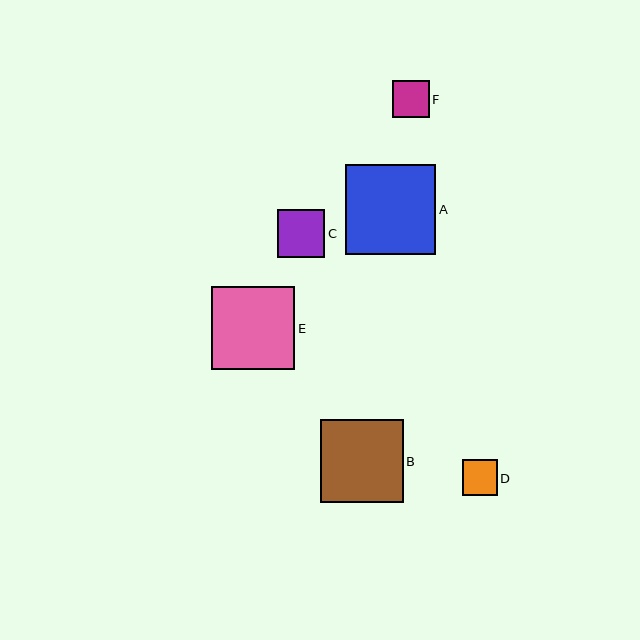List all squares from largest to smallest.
From largest to smallest: A, E, B, C, F, D.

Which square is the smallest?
Square D is the smallest with a size of approximately 35 pixels.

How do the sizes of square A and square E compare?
Square A and square E are approximately the same size.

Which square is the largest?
Square A is the largest with a size of approximately 90 pixels.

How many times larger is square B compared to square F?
Square B is approximately 2.2 times the size of square F.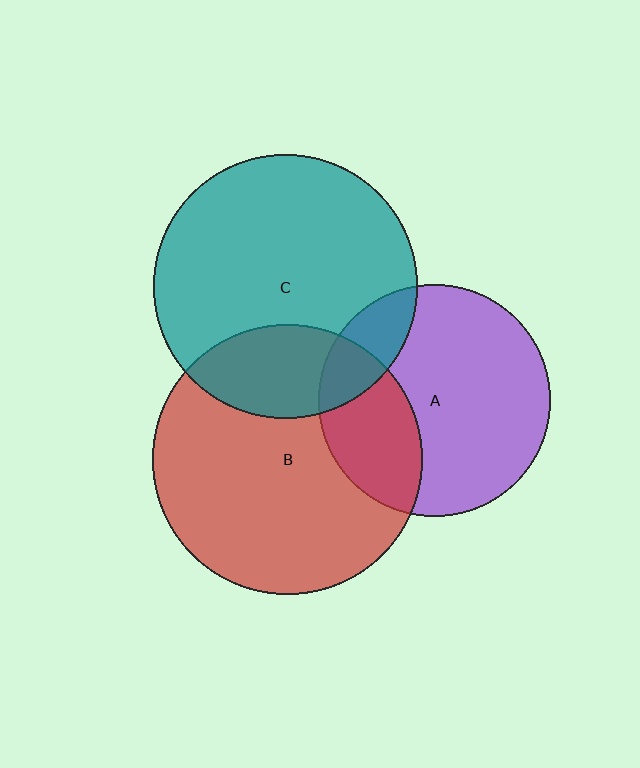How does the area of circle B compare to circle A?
Approximately 1.4 times.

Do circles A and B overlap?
Yes.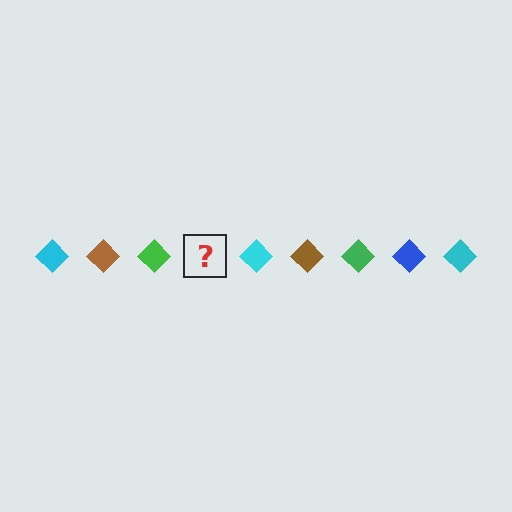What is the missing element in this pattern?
The missing element is a blue diamond.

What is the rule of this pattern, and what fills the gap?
The rule is that the pattern cycles through cyan, brown, green, blue diamonds. The gap should be filled with a blue diamond.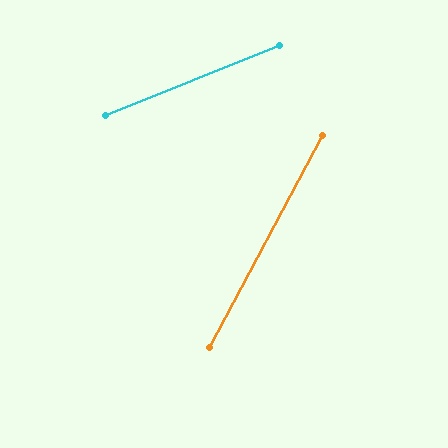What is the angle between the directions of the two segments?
Approximately 40 degrees.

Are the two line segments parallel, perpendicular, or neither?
Neither parallel nor perpendicular — they differ by about 40°.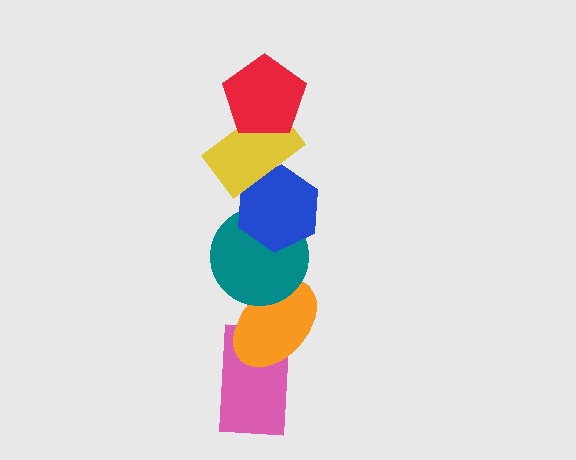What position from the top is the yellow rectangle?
The yellow rectangle is 2nd from the top.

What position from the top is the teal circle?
The teal circle is 4th from the top.